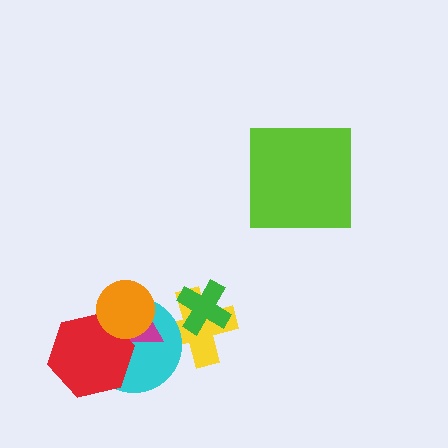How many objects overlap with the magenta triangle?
4 objects overlap with the magenta triangle.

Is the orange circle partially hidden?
No, no other shape covers it.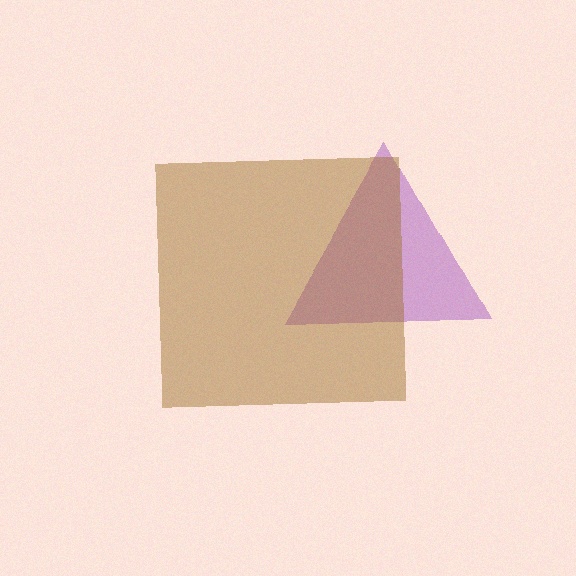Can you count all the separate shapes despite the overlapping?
Yes, there are 2 separate shapes.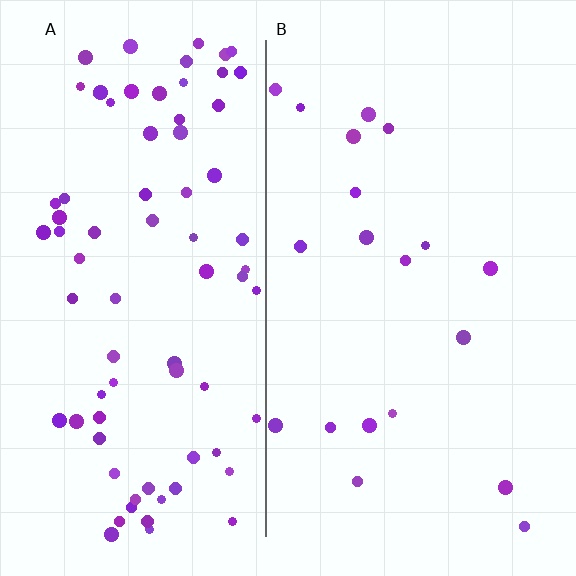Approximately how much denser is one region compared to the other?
Approximately 4.0× — region A over region B.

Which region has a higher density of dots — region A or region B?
A (the left).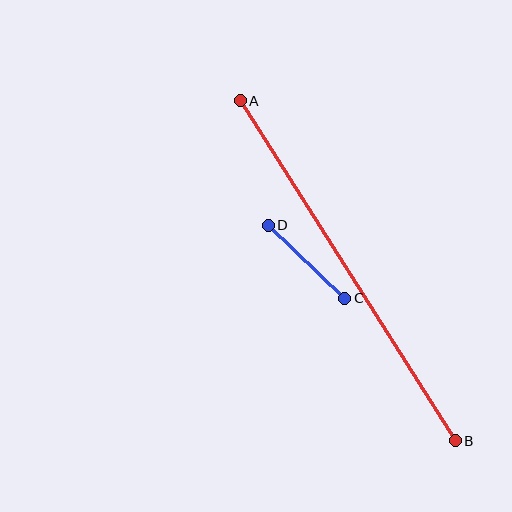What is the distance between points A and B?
The distance is approximately 402 pixels.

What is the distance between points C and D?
The distance is approximately 105 pixels.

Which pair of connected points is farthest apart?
Points A and B are farthest apart.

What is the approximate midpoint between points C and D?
The midpoint is at approximately (307, 262) pixels.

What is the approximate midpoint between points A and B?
The midpoint is at approximately (348, 271) pixels.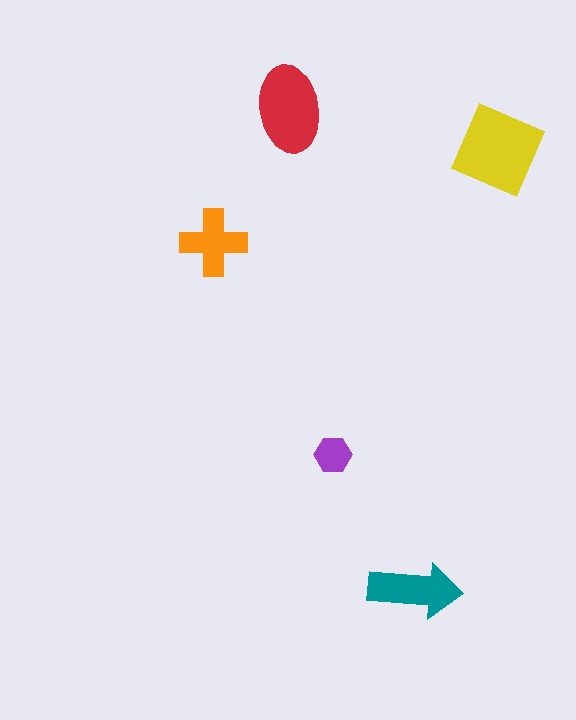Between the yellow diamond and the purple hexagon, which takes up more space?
The yellow diamond.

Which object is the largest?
The yellow diamond.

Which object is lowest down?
The teal arrow is bottommost.